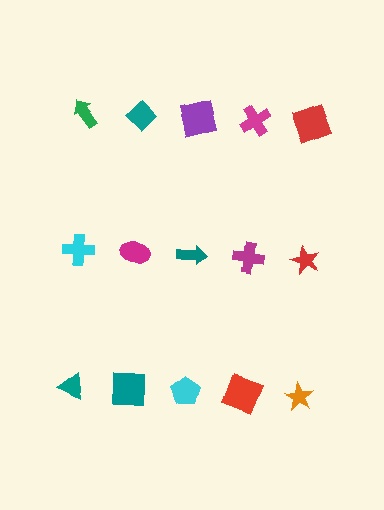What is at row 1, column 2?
A teal diamond.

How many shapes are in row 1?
5 shapes.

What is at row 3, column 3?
A cyan pentagon.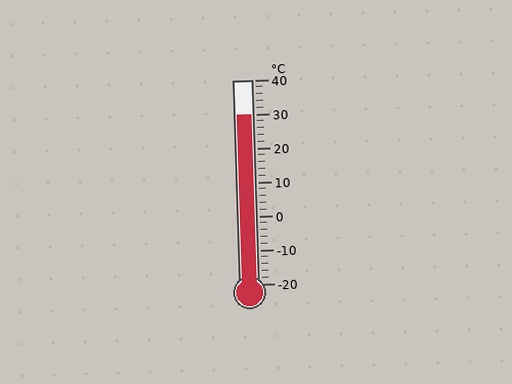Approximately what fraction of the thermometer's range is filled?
The thermometer is filled to approximately 85% of its range.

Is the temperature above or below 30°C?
The temperature is at 30°C.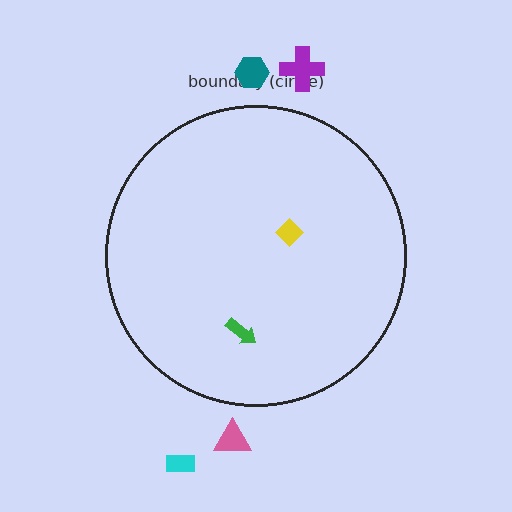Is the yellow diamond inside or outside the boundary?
Inside.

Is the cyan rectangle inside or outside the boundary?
Outside.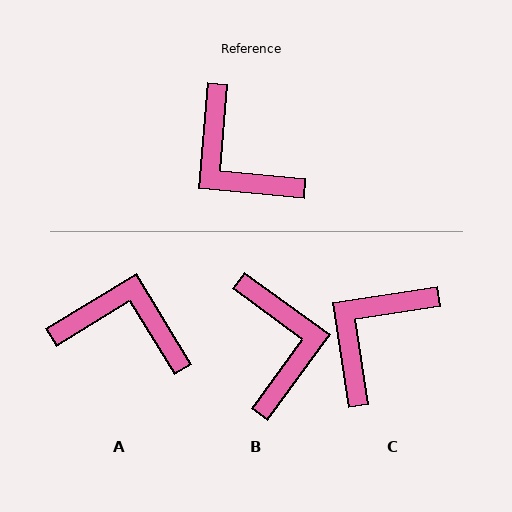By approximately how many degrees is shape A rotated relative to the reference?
Approximately 144 degrees clockwise.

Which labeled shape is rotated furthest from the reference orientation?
B, about 149 degrees away.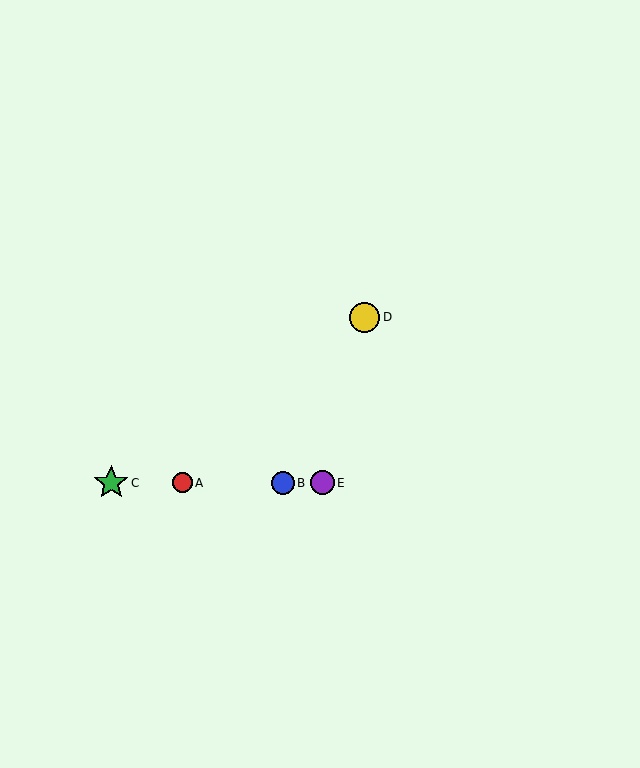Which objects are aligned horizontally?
Objects A, B, C, E are aligned horizontally.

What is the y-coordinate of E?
Object E is at y≈483.